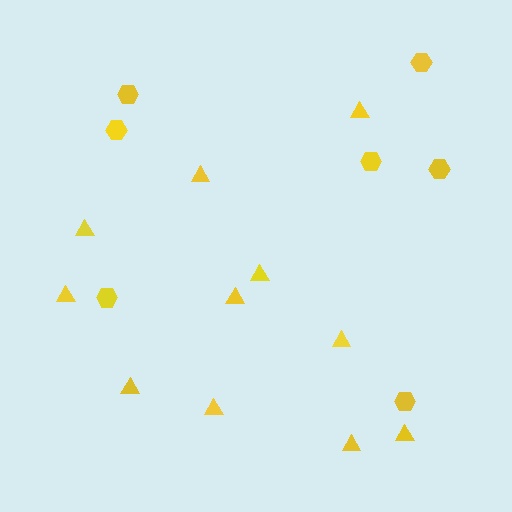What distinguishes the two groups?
There are 2 groups: one group of hexagons (7) and one group of triangles (11).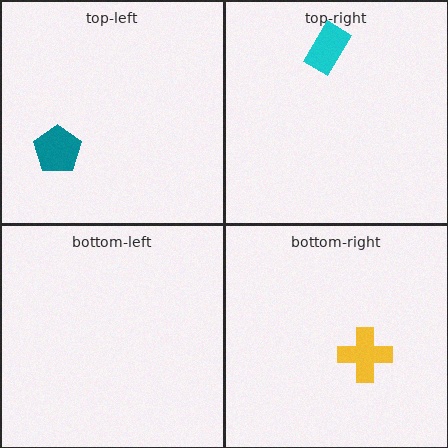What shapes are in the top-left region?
The teal pentagon.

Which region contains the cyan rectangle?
The top-right region.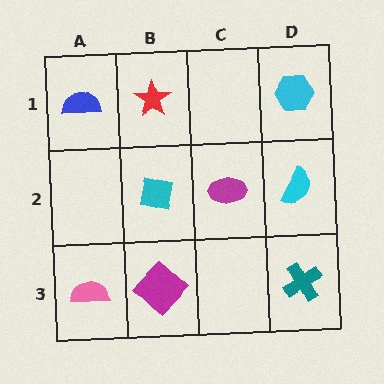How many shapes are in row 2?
3 shapes.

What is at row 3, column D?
A teal cross.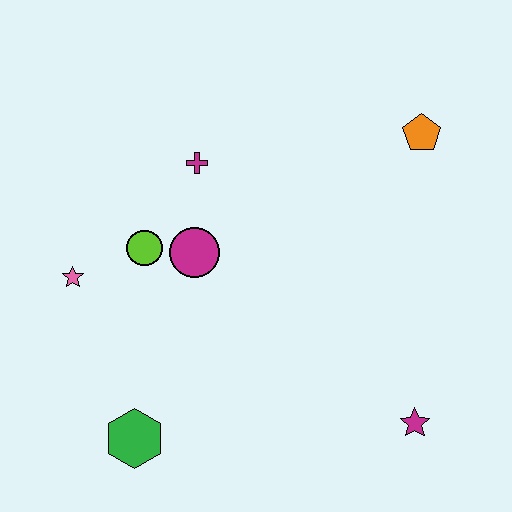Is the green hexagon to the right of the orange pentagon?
No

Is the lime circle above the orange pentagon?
No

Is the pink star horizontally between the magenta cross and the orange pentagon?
No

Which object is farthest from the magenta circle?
The magenta star is farthest from the magenta circle.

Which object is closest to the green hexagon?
The pink star is closest to the green hexagon.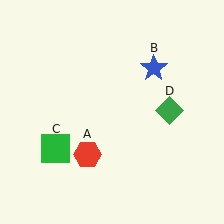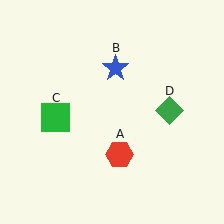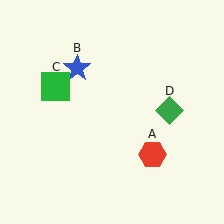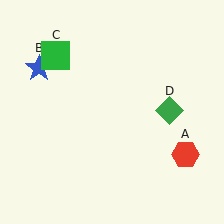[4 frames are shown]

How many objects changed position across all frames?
3 objects changed position: red hexagon (object A), blue star (object B), green square (object C).